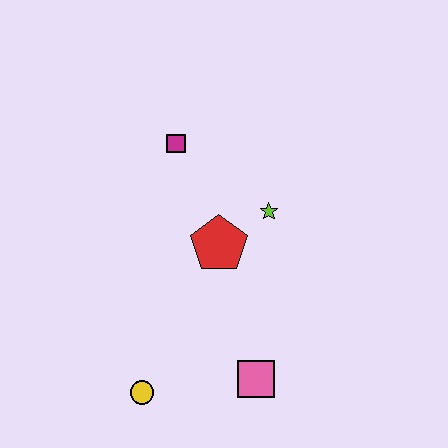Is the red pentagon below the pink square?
No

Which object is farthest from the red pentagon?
The yellow circle is farthest from the red pentagon.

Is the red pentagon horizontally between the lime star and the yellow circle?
Yes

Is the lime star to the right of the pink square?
Yes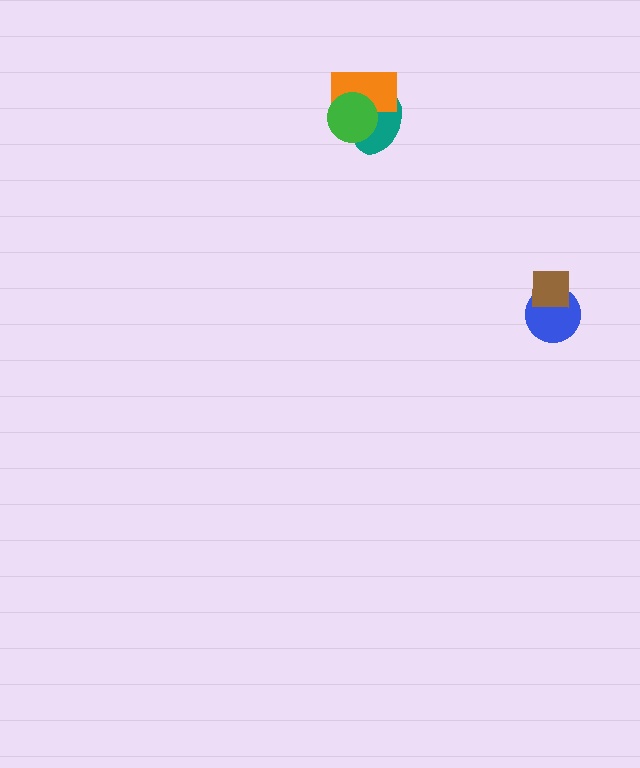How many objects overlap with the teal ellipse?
2 objects overlap with the teal ellipse.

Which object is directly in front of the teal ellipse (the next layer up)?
The orange rectangle is directly in front of the teal ellipse.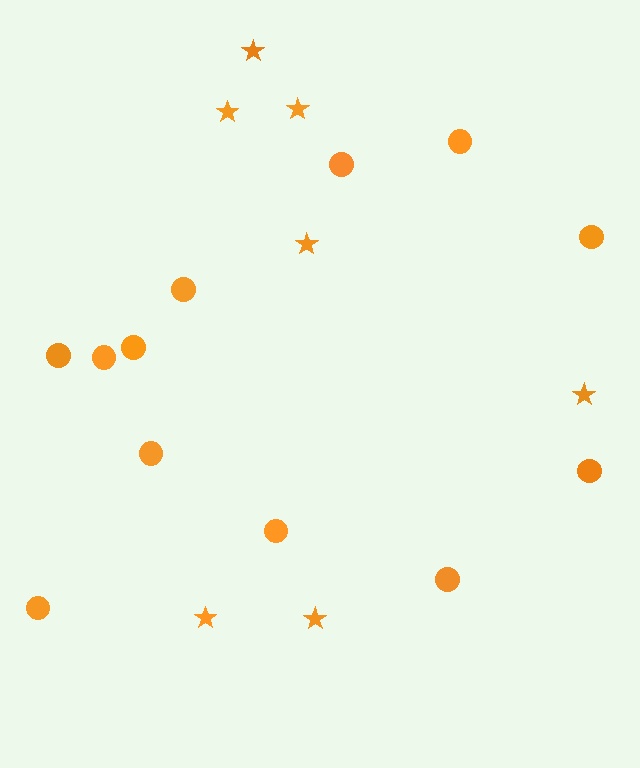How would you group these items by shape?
There are 2 groups: one group of stars (7) and one group of circles (12).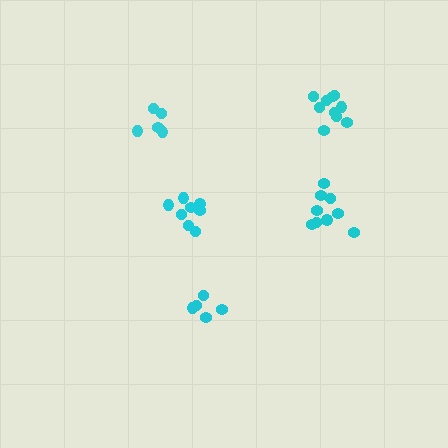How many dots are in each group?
Group 1: 5 dots, Group 2: 9 dots, Group 3: 5 dots, Group 4: 9 dots, Group 5: 10 dots (38 total).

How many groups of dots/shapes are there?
There are 5 groups.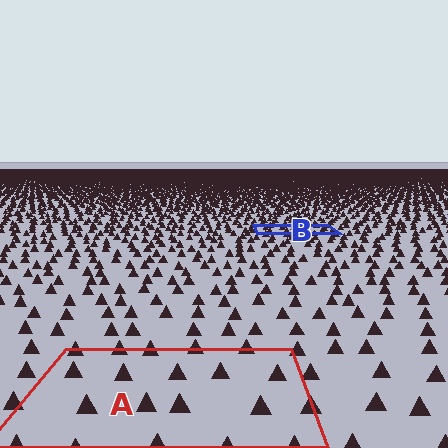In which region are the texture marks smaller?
The texture marks are smaller in region B, because it is farther away.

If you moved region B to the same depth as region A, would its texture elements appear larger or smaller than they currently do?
They would appear larger. At a closer depth, the same texture elements are projected at a bigger on-screen size.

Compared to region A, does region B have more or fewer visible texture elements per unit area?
Region B has more texture elements per unit area — they are packed more densely because it is farther away.